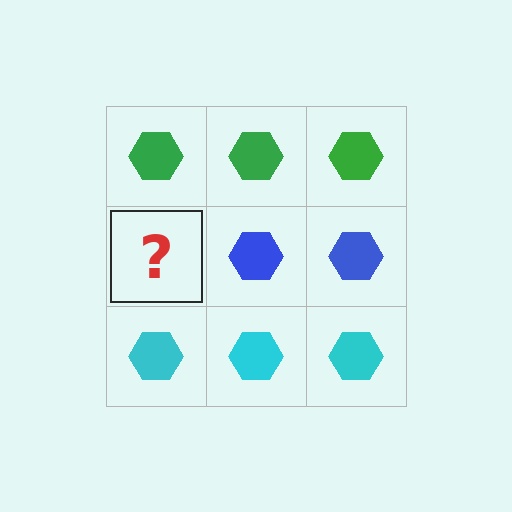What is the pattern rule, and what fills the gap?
The rule is that each row has a consistent color. The gap should be filled with a blue hexagon.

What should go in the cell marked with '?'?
The missing cell should contain a blue hexagon.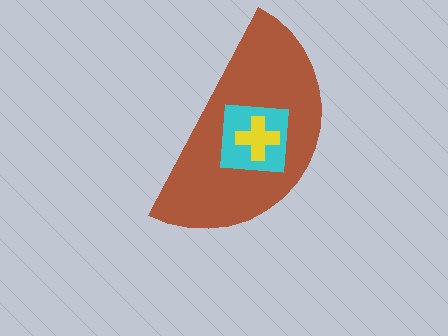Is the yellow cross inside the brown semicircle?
Yes.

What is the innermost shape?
The yellow cross.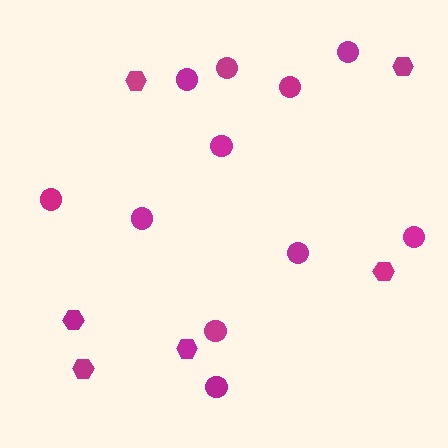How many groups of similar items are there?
There are 2 groups: one group of circles (11) and one group of hexagons (6).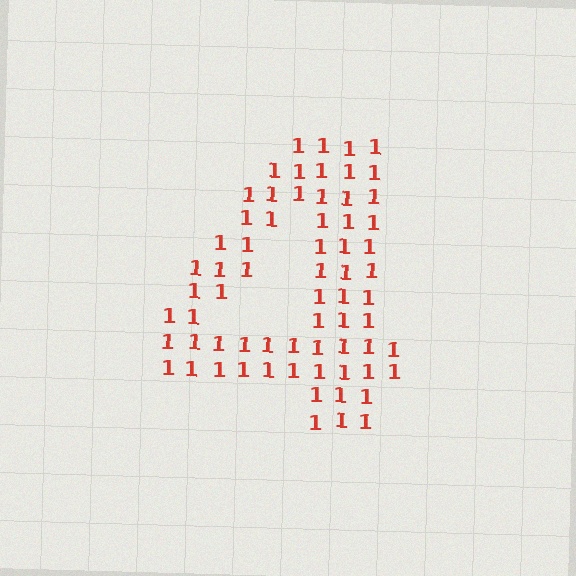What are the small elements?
The small elements are digit 1's.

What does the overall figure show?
The overall figure shows the digit 4.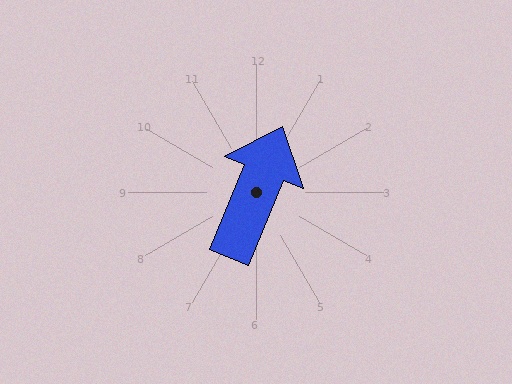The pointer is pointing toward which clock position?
Roughly 1 o'clock.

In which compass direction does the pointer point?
North.